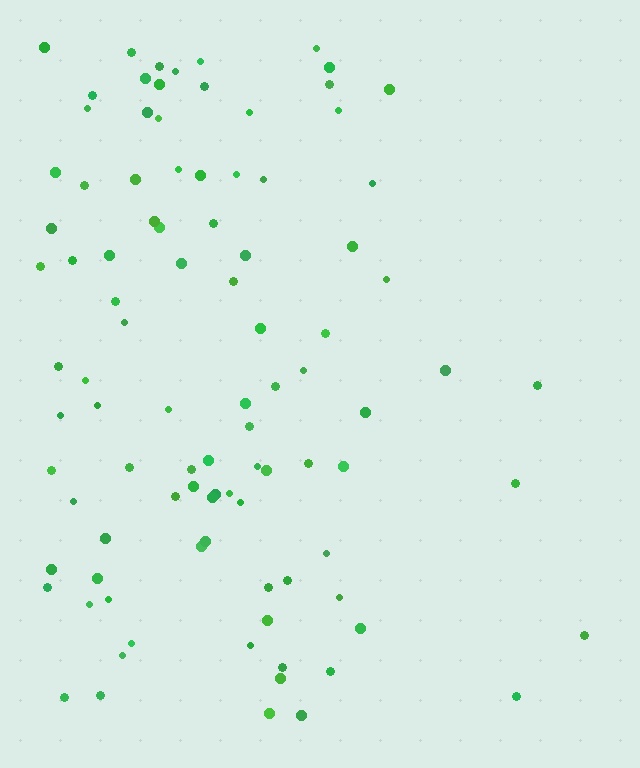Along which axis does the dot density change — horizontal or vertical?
Horizontal.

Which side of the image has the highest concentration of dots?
The left.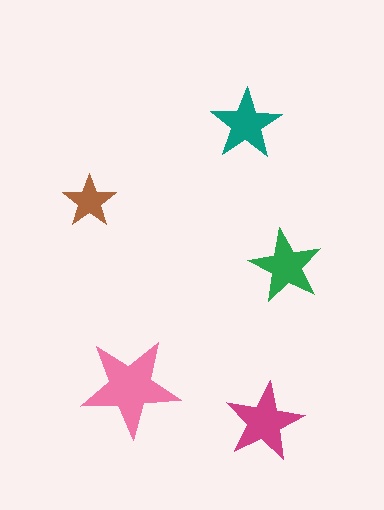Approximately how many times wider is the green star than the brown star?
About 1.5 times wider.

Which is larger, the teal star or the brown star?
The teal one.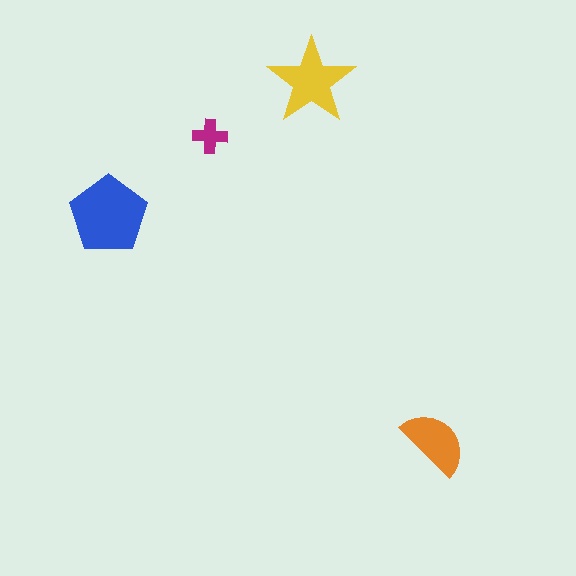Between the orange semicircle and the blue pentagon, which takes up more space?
The blue pentagon.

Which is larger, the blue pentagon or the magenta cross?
The blue pentagon.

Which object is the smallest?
The magenta cross.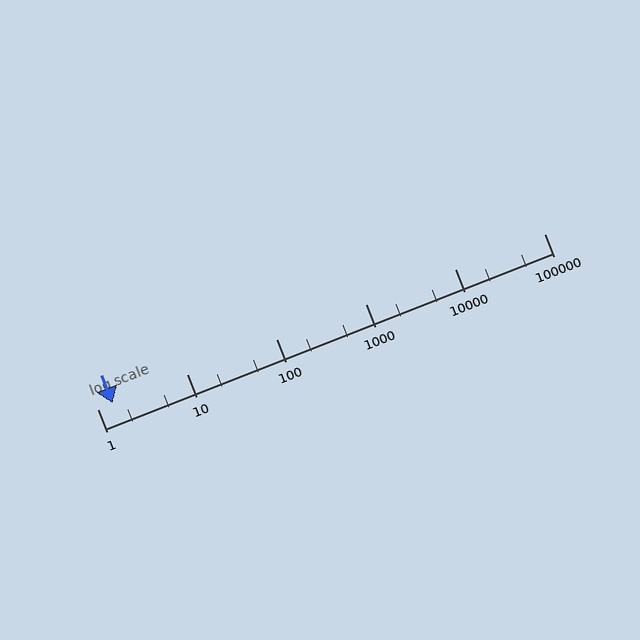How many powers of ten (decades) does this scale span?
The scale spans 5 decades, from 1 to 100000.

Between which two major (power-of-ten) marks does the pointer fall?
The pointer is between 1 and 10.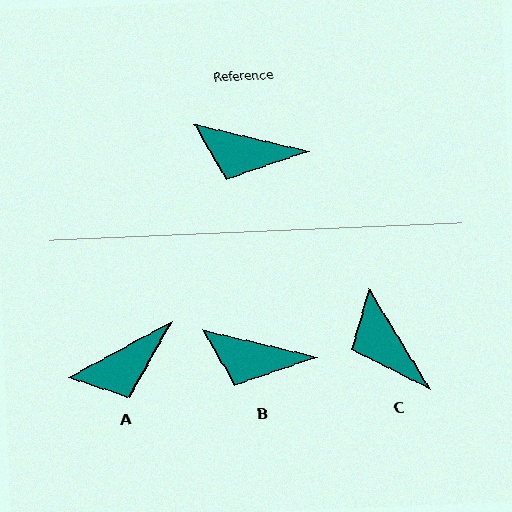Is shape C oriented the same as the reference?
No, it is off by about 46 degrees.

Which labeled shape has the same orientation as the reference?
B.